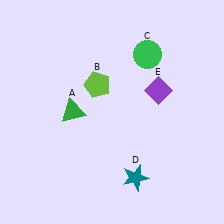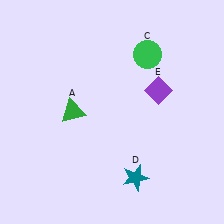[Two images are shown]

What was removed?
The lime pentagon (B) was removed in Image 2.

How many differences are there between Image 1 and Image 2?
There is 1 difference between the two images.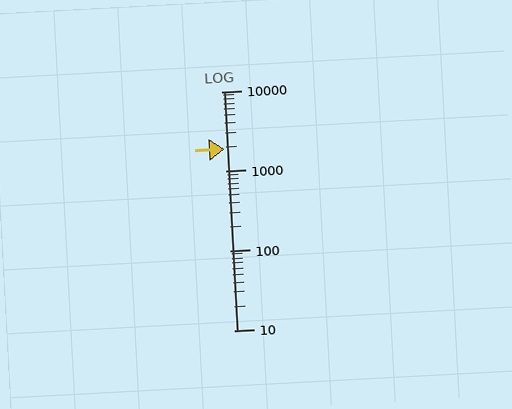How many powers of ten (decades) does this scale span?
The scale spans 3 decades, from 10 to 10000.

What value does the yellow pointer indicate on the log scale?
The pointer indicates approximately 1900.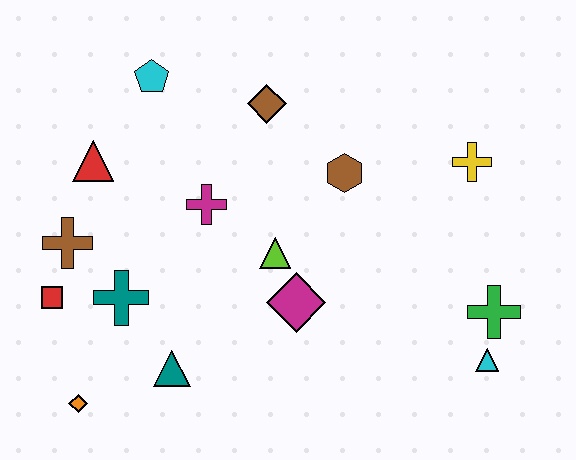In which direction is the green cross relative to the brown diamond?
The green cross is to the right of the brown diamond.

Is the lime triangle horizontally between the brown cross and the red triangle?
No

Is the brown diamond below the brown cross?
No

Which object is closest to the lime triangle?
The magenta diamond is closest to the lime triangle.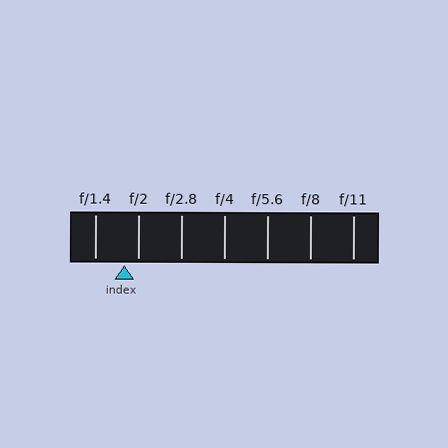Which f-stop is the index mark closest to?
The index mark is closest to f/2.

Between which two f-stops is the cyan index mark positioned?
The index mark is between f/1.4 and f/2.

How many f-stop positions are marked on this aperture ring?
There are 7 f-stop positions marked.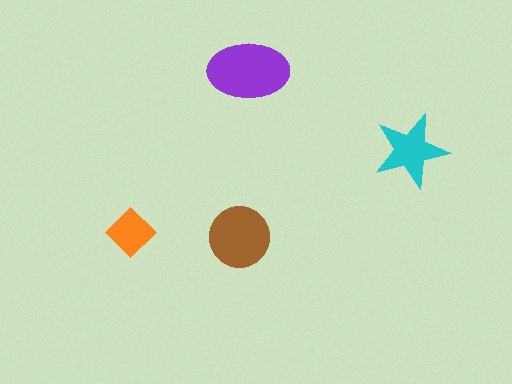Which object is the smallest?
The orange diamond.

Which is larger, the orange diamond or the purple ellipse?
The purple ellipse.